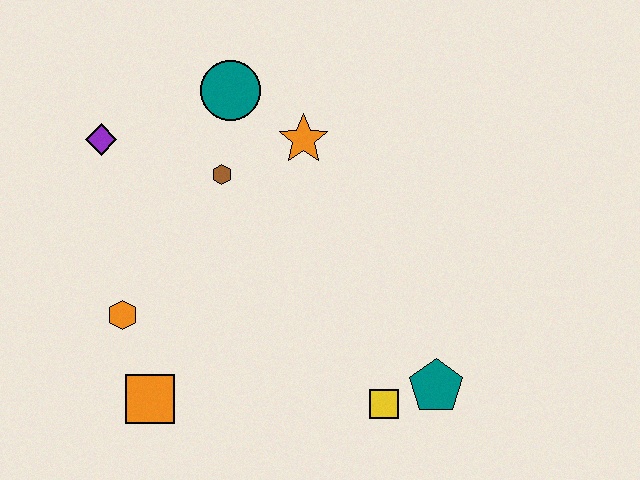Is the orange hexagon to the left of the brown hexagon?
Yes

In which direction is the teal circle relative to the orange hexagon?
The teal circle is above the orange hexagon.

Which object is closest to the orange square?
The orange hexagon is closest to the orange square.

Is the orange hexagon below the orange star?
Yes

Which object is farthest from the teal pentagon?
The purple diamond is farthest from the teal pentagon.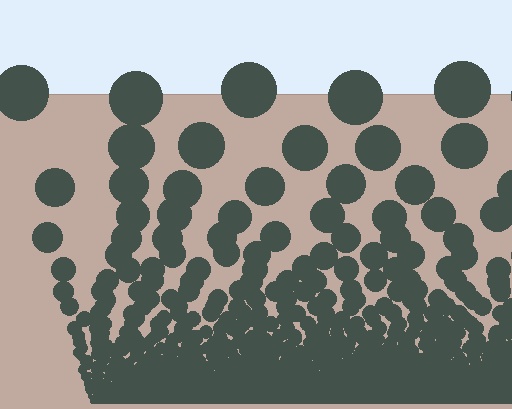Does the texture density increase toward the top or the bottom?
Density increases toward the bottom.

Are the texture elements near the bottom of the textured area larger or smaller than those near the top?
Smaller. The gradient is inverted — elements near the bottom are smaller and denser.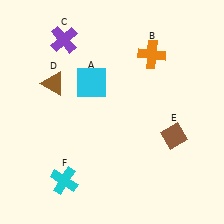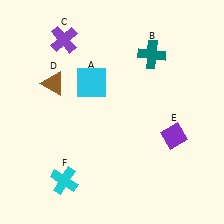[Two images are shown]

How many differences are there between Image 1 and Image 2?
There are 2 differences between the two images.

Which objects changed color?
B changed from orange to teal. E changed from brown to purple.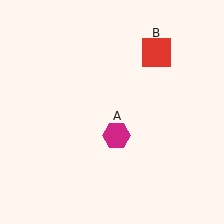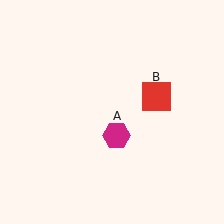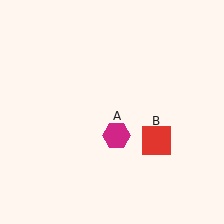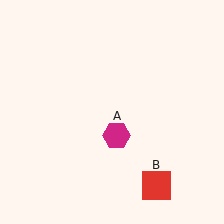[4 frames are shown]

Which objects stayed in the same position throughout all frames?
Magenta hexagon (object A) remained stationary.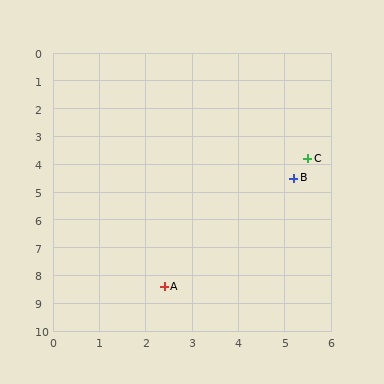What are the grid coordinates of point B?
Point B is at approximately (5.2, 4.5).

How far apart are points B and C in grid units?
Points B and C are about 0.8 grid units apart.